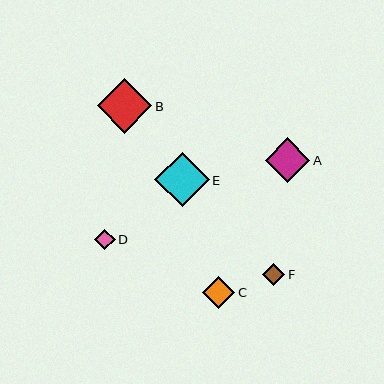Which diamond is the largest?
Diamond B is the largest with a size of approximately 55 pixels.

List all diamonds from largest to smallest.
From largest to smallest: B, E, A, C, F, D.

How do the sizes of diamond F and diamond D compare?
Diamond F and diamond D are approximately the same size.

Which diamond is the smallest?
Diamond D is the smallest with a size of approximately 21 pixels.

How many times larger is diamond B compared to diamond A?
Diamond B is approximately 1.2 times the size of diamond A.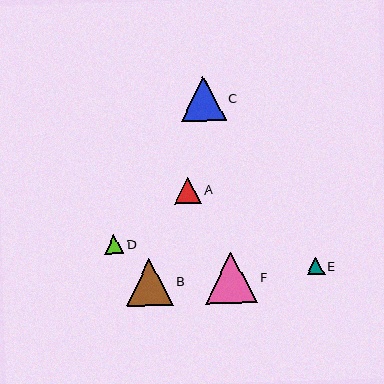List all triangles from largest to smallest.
From largest to smallest: F, B, C, A, D, E.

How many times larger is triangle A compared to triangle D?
Triangle A is approximately 1.4 times the size of triangle D.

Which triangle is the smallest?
Triangle E is the smallest with a size of approximately 17 pixels.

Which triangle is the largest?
Triangle F is the largest with a size of approximately 51 pixels.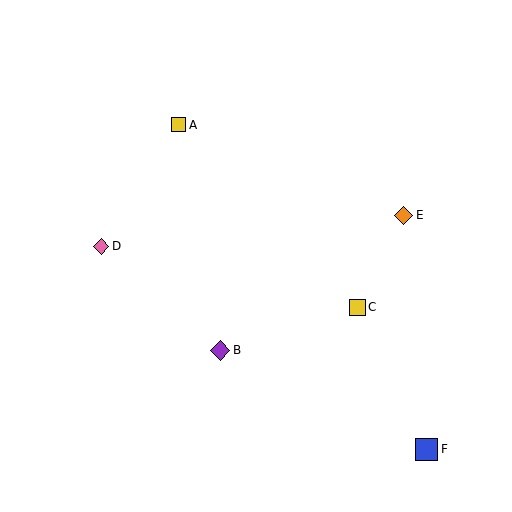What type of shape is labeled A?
Shape A is a yellow square.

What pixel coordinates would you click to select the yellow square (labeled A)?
Click at (178, 125) to select the yellow square A.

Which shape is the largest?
The blue square (labeled F) is the largest.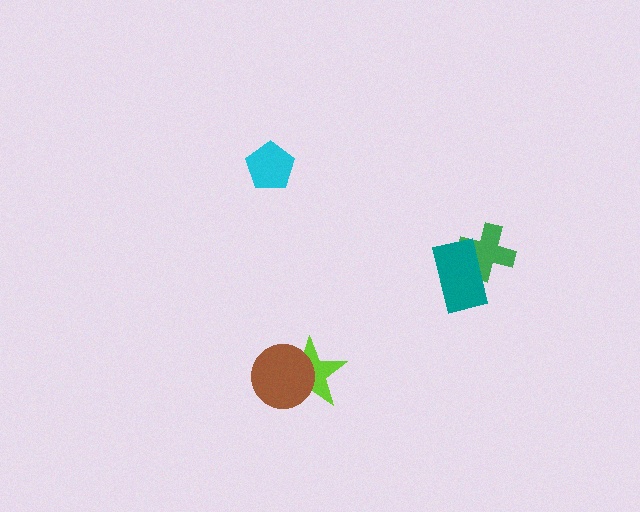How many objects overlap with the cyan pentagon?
0 objects overlap with the cyan pentagon.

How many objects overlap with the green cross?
1 object overlaps with the green cross.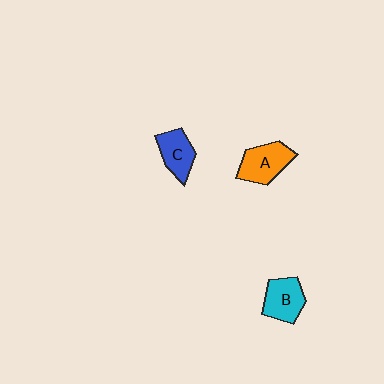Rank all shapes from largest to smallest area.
From largest to smallest: A (orange), B (cyan), C (blue).